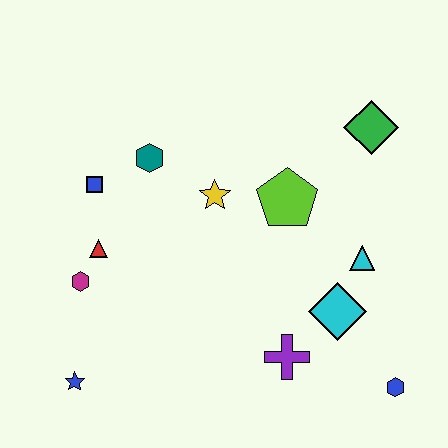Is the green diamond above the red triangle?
Yes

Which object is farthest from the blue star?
The green diamond is farthest from the blue star.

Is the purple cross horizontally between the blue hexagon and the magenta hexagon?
Yes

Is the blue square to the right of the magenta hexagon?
Yes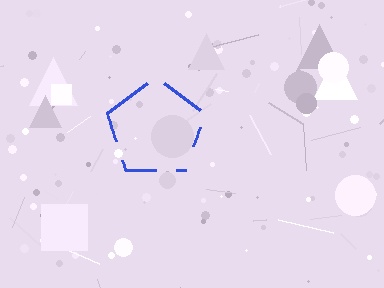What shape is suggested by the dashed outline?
The dashed outline suggests a pentagon.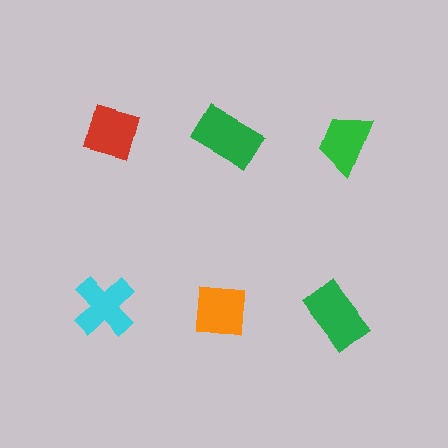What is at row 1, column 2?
A green rectangle.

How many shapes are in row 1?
3 shapes.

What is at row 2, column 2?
An orange square.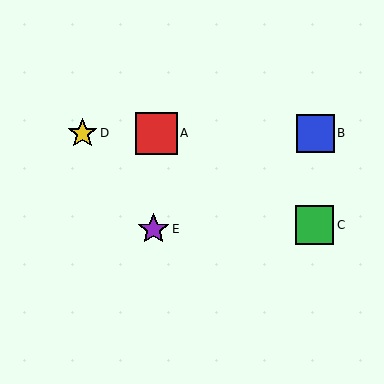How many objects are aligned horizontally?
3 objects (A, B, D) are aligned horizontally.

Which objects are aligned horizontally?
Objects A, B, D are aligned horizontally.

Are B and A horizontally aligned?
Yes, both are at y≈133.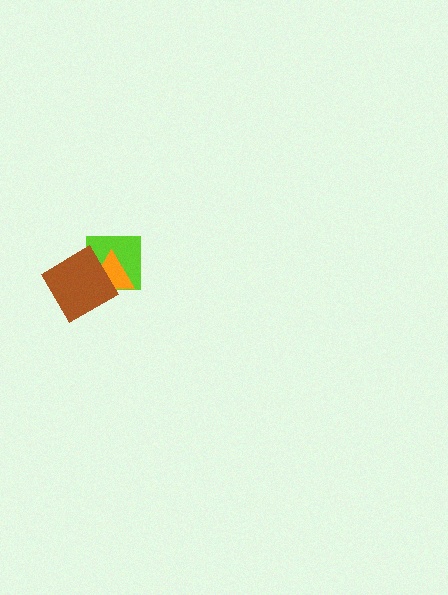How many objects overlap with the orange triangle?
2 objects overlap with the orange triangle.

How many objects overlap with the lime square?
2 objects overlap with the lime square.